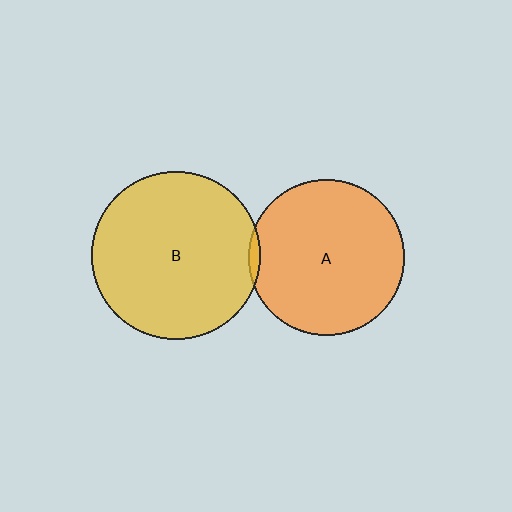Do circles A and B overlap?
Yes.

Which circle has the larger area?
Circle B (yellow).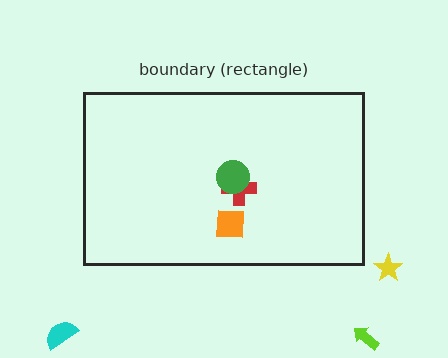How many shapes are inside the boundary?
3 inside, 3 outside.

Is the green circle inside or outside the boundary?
Inside.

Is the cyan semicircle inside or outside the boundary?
Outside.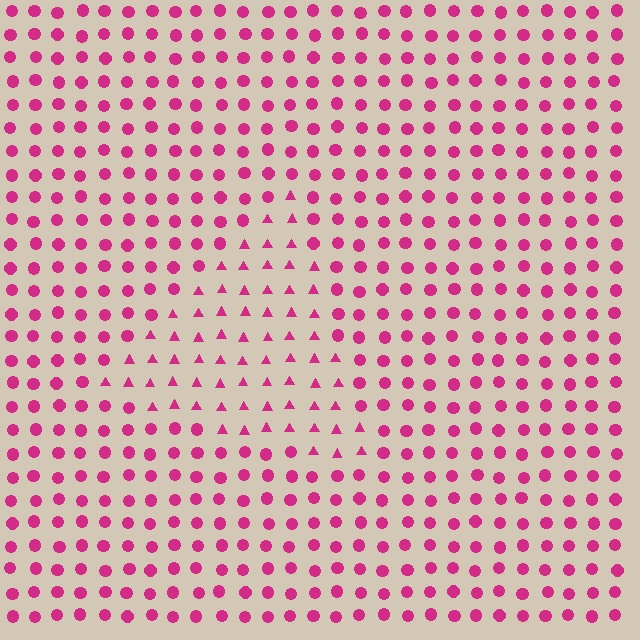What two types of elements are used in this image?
The image uses triangles inside the triangle region and circles outside it.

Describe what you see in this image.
The image is filled with small magenta elements arranged in a uniform grid. A triangle-shaped region contains triangles, while the surrounding area contains circles. The boundary is defined purely by the change in element shape.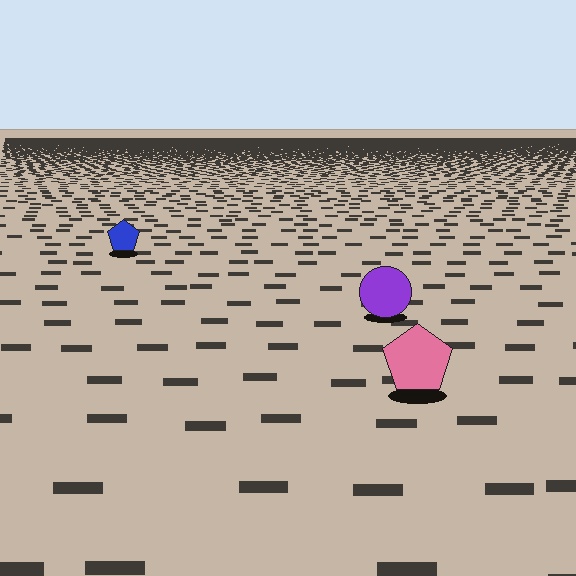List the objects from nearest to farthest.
From nearest to farthest: the pink pentagon, the purple circle, the blue pentagon.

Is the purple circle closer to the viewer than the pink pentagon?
No. The pink pentagon is closer — you can tell from the texture gradient: the ground texture is coarser near it.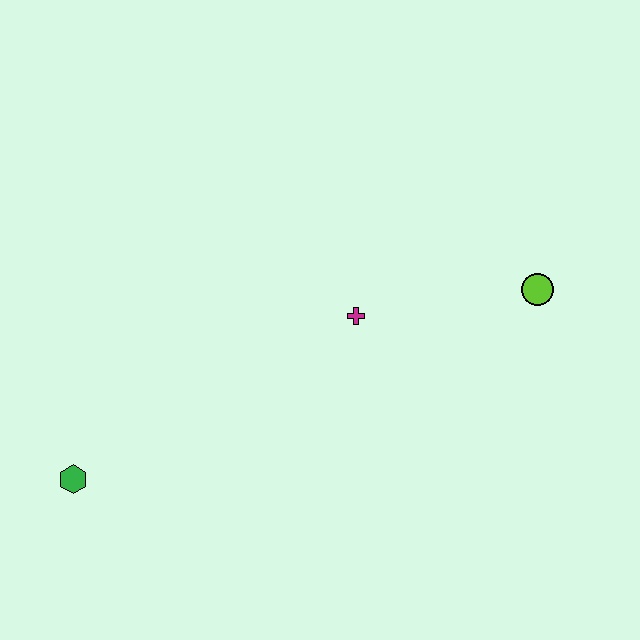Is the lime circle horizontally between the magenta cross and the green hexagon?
No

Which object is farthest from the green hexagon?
The lime circle is farthest from the green hexagon.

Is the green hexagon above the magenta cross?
No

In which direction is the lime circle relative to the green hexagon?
The lime circle is to the right of the green hexagon.